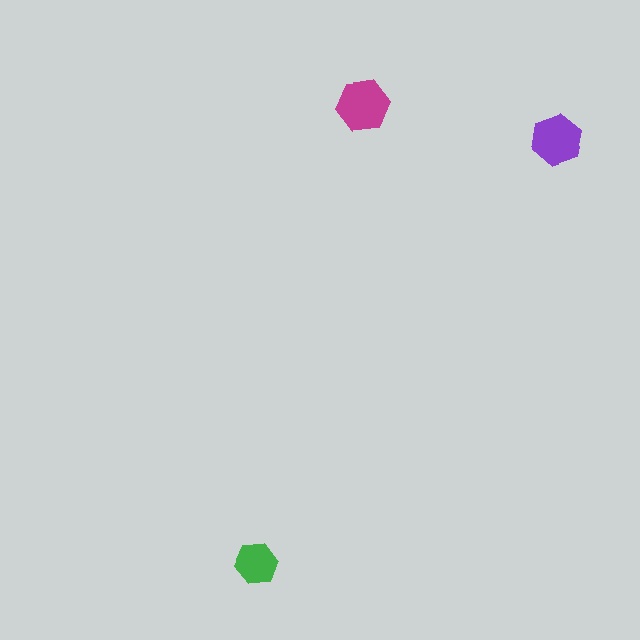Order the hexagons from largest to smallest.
the magenta one, the purple one, the green one.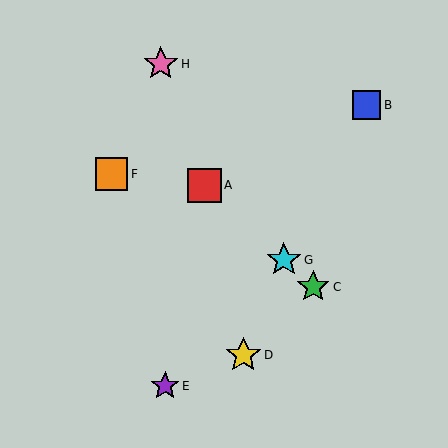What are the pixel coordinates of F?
Object F is at (111, 174).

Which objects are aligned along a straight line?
Objects A, C, G are aligned along a straight line.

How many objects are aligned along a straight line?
3 objects (A, C, G) are aligned along a straight line.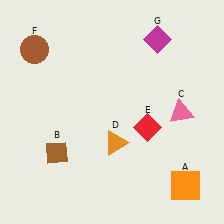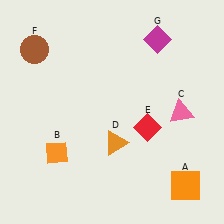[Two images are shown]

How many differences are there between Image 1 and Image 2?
There is 1 difference between the two images.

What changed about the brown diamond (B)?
In Image 1, B is brown. In Image 2, it changed to orange.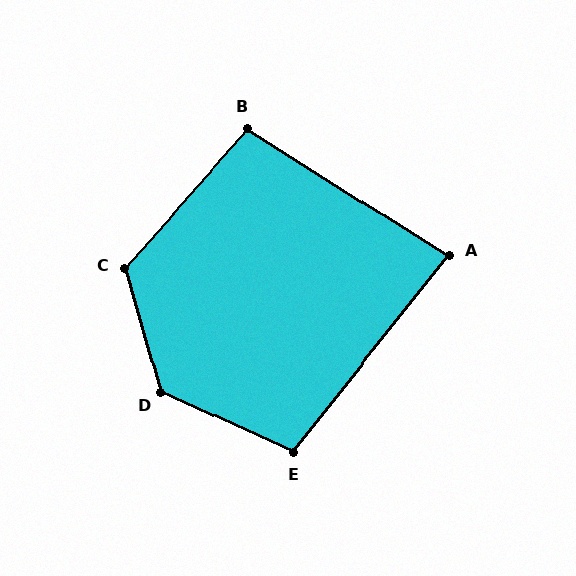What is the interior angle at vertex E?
Approximately 104 degrees (obtuse).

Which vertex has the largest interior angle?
D, at approximately 131 degrees.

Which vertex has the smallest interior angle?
A, at approximately 84 degrees.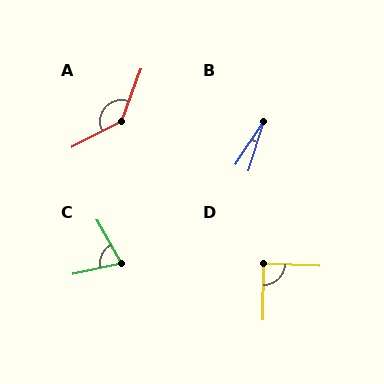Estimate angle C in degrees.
Approximately 73 degrees.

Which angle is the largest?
A, at approximately 138 degrees.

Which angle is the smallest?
B, at approximately 17 degrees.